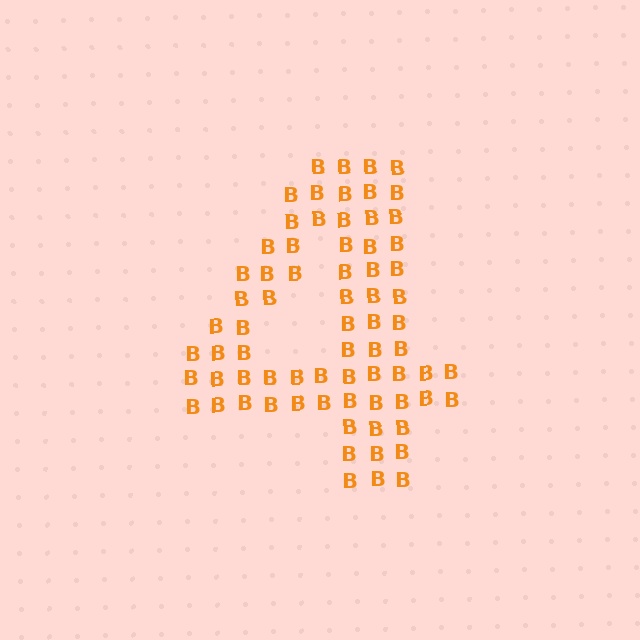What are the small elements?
The small elements are letter B's.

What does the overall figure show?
The overall figure shows the digit 4.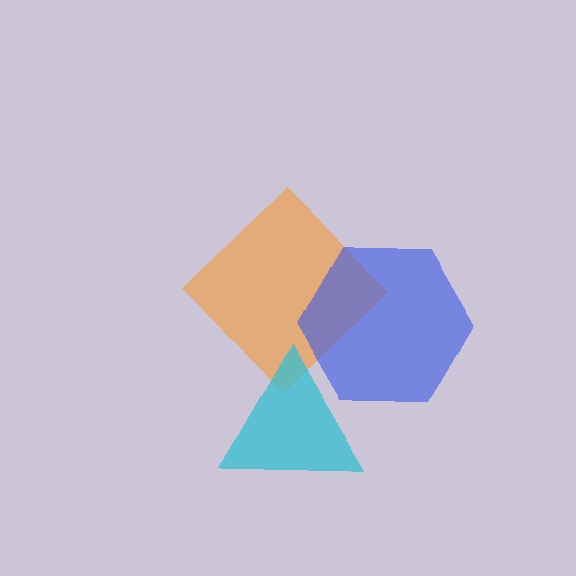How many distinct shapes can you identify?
There are 3 distinct shapes: an orange diamond, a blue hexagon, a cyan triangle.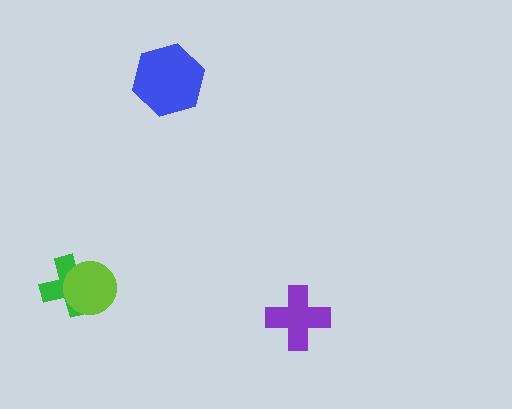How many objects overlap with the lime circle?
1 object overlaps with the lime circle.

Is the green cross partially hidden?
Yes, it is partially covered by another shape.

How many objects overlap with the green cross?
1 object overlaps with the green cross.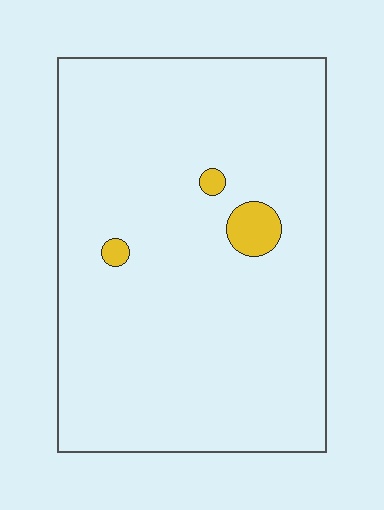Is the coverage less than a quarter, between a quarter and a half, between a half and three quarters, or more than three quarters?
Less than a quarter.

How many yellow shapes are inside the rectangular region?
3.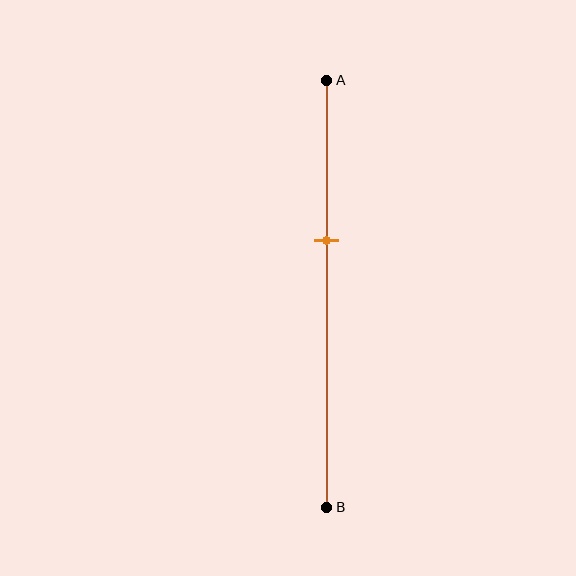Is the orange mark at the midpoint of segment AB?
No, the mark is at about 40% from A, not at the 50% midpoint.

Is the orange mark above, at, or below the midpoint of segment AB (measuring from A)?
The orange mark is above the midpoint of segment AB.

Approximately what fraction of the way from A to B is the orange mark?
The orange mark is approximately 40% of the way from A to B.